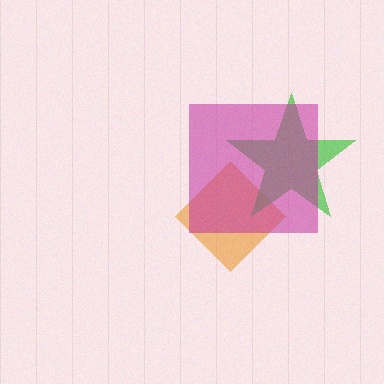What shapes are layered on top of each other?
The layered shapes are: an orange diamond, a green star, a magenta square.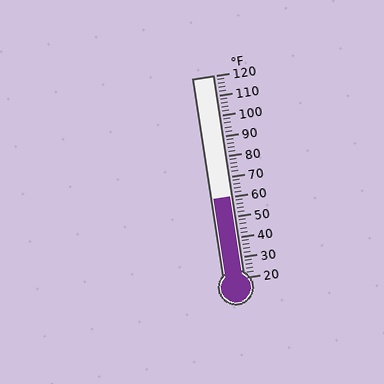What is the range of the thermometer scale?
The thermometer scale ranges from 20°F to 120°F.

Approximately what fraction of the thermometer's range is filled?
The thermometer is filled to approximately 40% of its range.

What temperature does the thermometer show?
The thermometer shows approximately 60°F.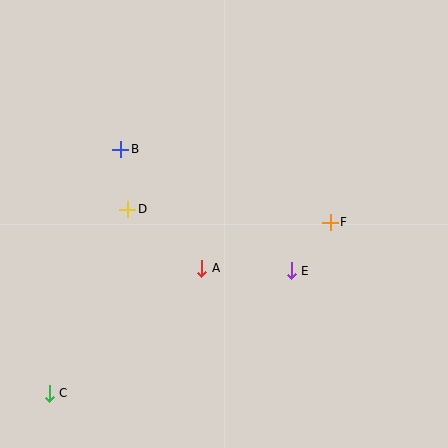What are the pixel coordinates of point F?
Point F is at (330, 222).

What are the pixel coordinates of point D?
Point D is at (128, 209).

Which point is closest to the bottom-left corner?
Point C is closest to the bottom-left corner.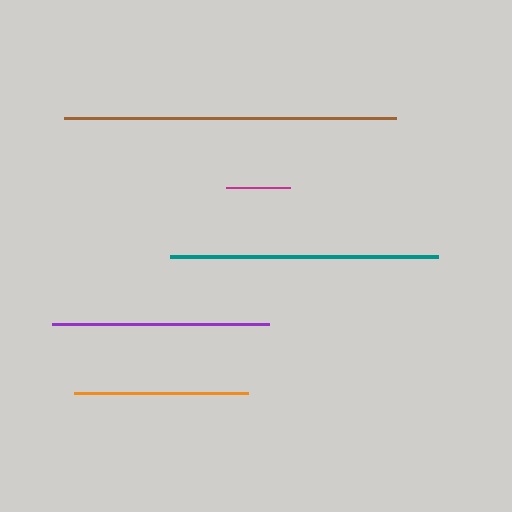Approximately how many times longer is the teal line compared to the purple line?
The teal line is approximately 1.2 times the length of the purple line.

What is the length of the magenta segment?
The magenta segment is approximately 64 pixels long.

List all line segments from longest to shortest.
From longest to shortest: brown, teal, purple, orange, magenta.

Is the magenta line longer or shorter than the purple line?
The purple line is longer than the magenta line.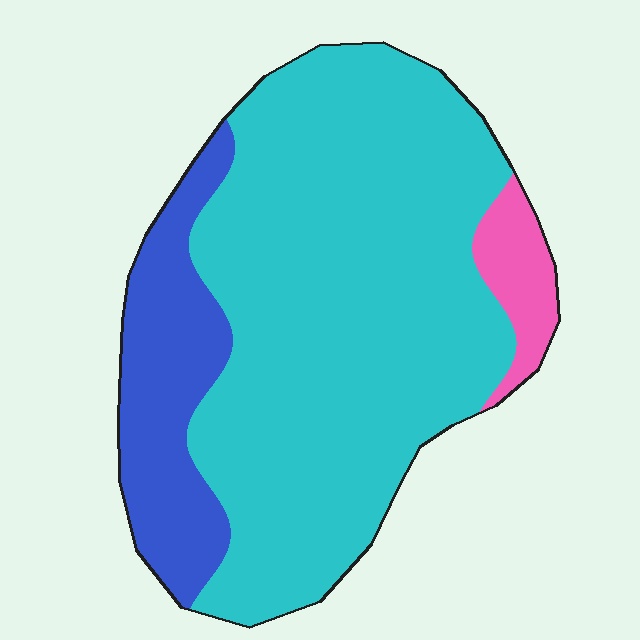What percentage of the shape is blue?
Blue takes up less than a quarter of the shape.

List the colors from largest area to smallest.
From largest to smallest: cyan, blue, pink.